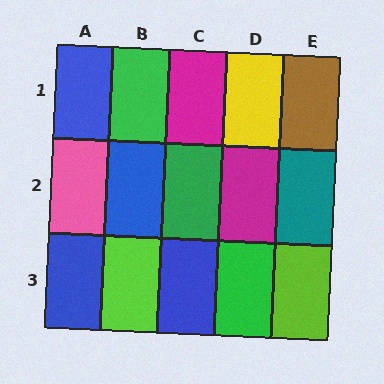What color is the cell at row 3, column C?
Blue.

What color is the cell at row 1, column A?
Blue.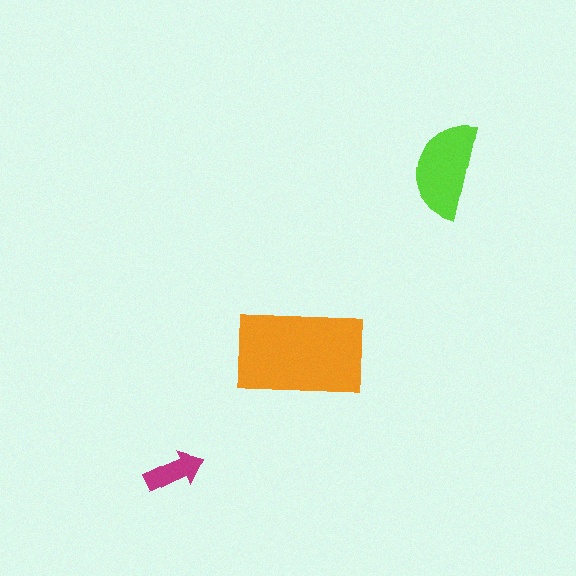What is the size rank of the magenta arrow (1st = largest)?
3rd.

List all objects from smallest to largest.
The magenta arrow, the lime semicircle, the orange rectangle.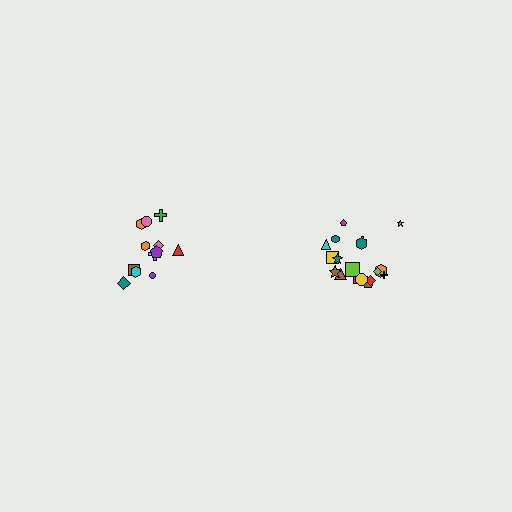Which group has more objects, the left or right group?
The right group.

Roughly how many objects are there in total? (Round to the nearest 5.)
Roughly 30 objects in total.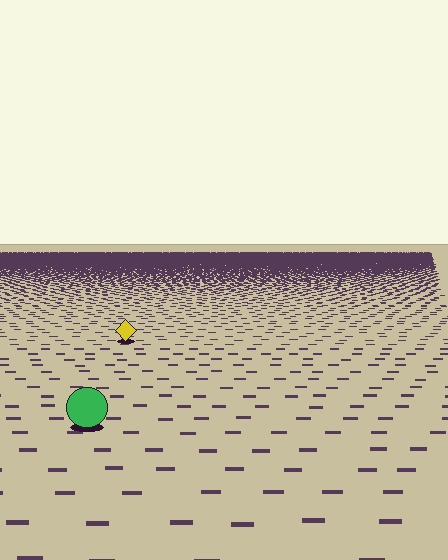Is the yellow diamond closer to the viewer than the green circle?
No. The green circle is closer — you can tell from the texture gradient: the ground texture is coarser near it.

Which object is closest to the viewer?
The green circle is closest. The texture marks near it are larger and more spread out.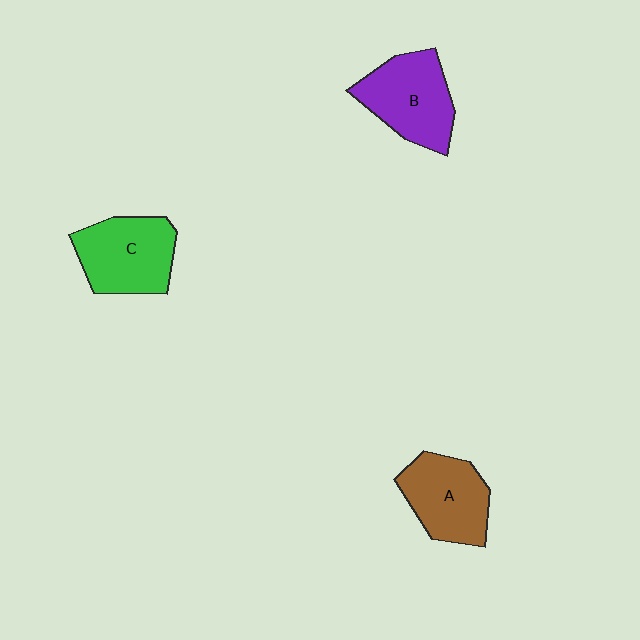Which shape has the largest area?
Shape B (purple).